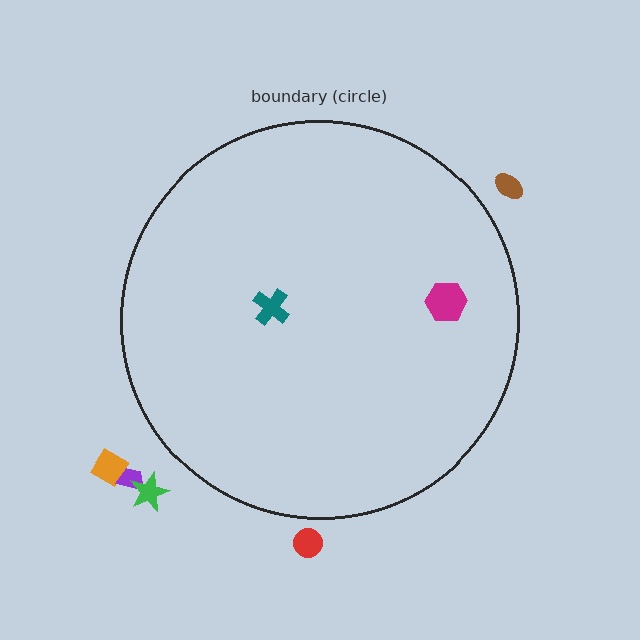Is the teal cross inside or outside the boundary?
Inside.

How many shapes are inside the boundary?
2 inside, 5 outside.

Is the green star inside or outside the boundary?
Outside.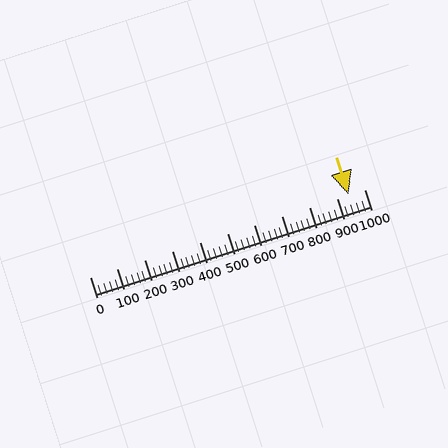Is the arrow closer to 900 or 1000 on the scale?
The arrow is closer to 900.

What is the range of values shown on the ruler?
The ruler shows values from 0 to 1000.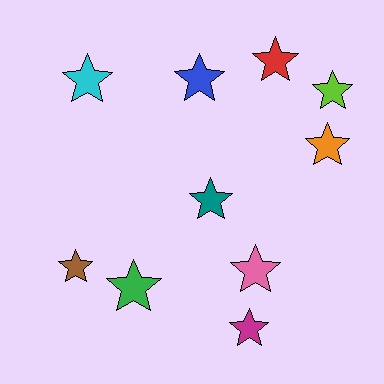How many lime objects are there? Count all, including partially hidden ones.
There is 1 lime object.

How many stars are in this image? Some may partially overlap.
There are 10 stars.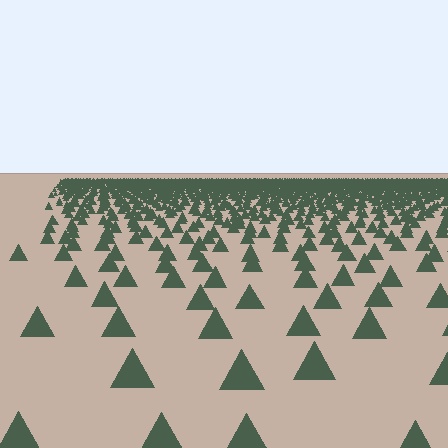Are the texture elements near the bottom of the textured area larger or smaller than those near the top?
Larger. Near the bottom, elements are closer to the viewer and appear at a bigger on-screen size.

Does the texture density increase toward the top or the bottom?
Density increases toward the top.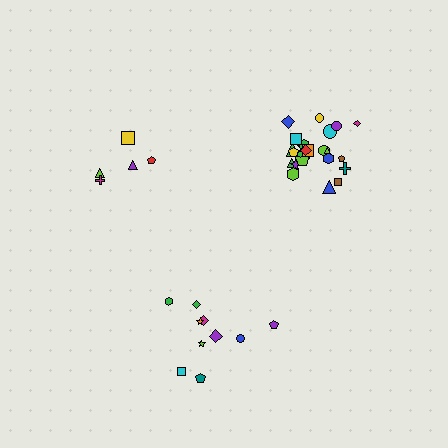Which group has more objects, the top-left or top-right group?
The top-right group.